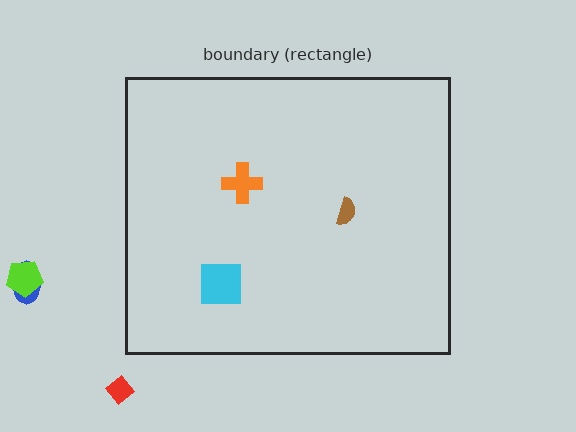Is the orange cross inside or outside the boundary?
Inside.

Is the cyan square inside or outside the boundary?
Inside.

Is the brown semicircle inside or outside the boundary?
Inside.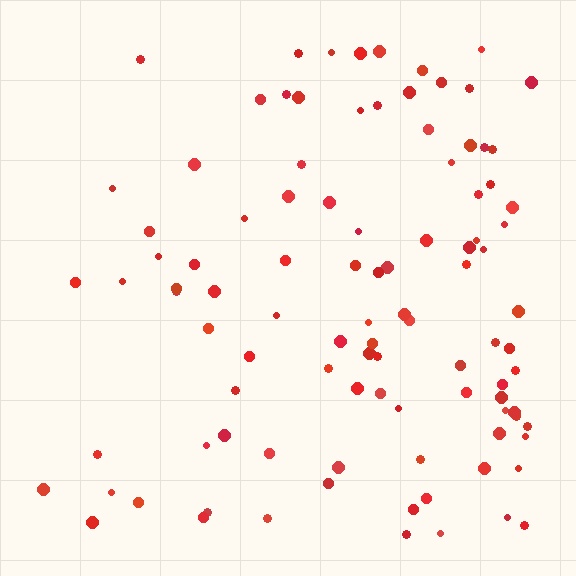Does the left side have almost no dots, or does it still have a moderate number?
Still a moderate number, just noticeably fewer than the right.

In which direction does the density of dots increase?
From left to right, with the right side densest.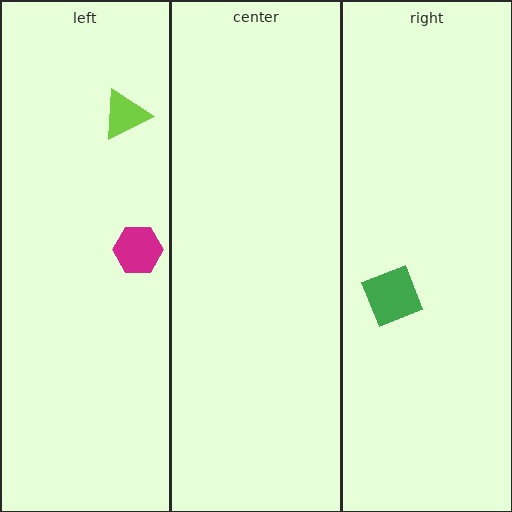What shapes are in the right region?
The green square.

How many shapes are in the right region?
1.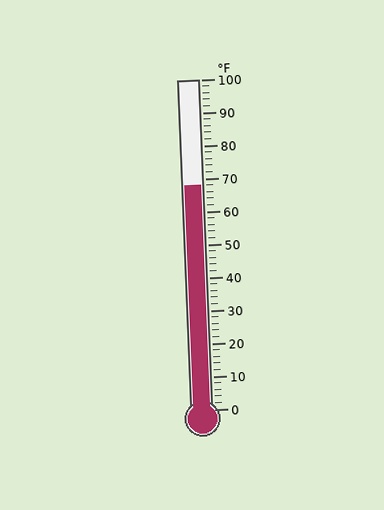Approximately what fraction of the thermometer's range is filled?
The thermometer is filled to approximately 70% of its range.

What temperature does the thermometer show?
The thermometer shows approximately 68°F.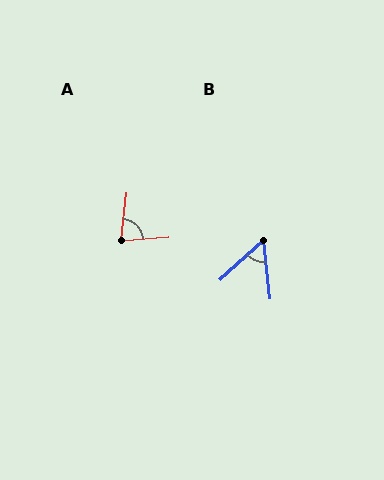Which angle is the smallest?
B, at approximately 55 degrees.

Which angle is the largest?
A, at approximately 79 degrees.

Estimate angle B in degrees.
Approximately 55 degrees.